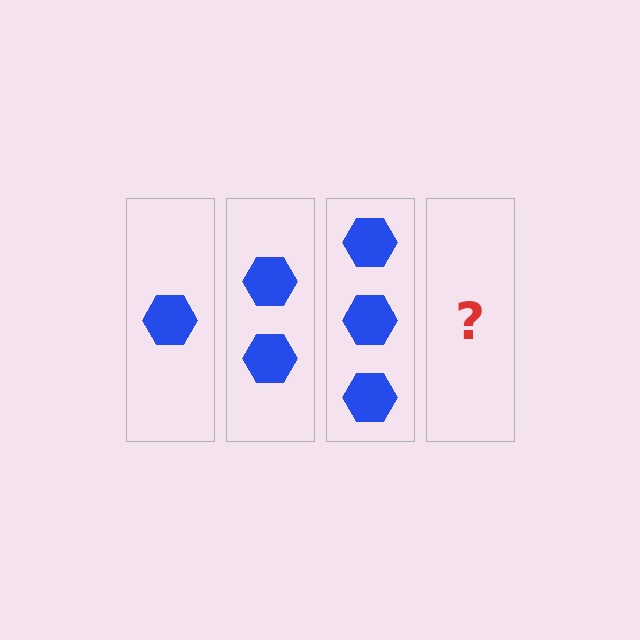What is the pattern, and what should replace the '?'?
The pattern is that each step adds one more hexagon. The '?' should be 4 hexagons.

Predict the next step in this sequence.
The next step is 4 hexagons.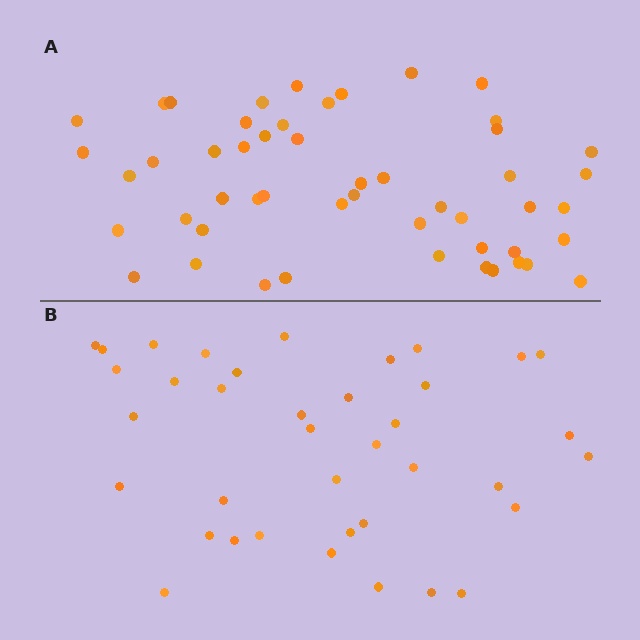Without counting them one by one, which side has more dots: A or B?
Region A (the top region) has more dots.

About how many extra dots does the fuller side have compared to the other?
Region A has approximately 15 more dots than region B.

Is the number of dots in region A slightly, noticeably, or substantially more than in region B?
Region A has noticeably more, but not dramatically so. The ratio is roughly 1.3 to 1.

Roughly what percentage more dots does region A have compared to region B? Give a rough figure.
About 35% more.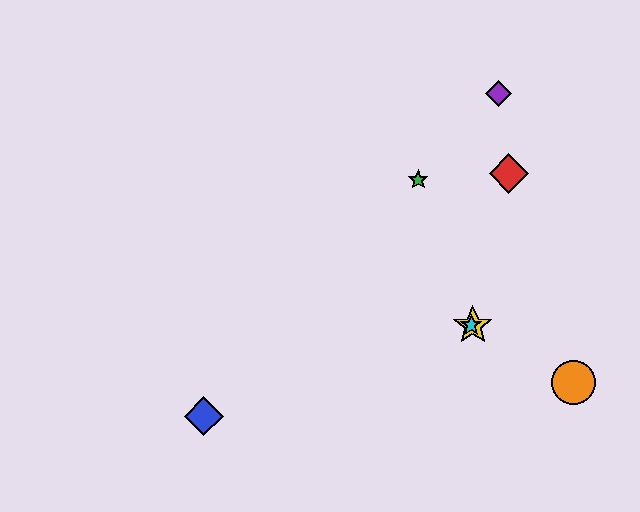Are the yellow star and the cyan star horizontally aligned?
Yes, both are at y≈325.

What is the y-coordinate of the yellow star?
The yellow star is at y≈325.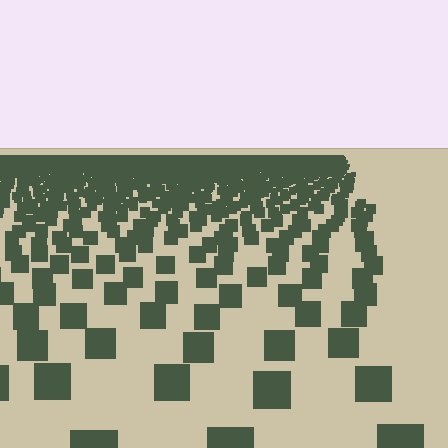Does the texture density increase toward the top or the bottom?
Density increases toward the top.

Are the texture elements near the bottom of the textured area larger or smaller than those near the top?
Larger. Near the bottom, elements are closer to the viewer and appear at a bigger on-screen size.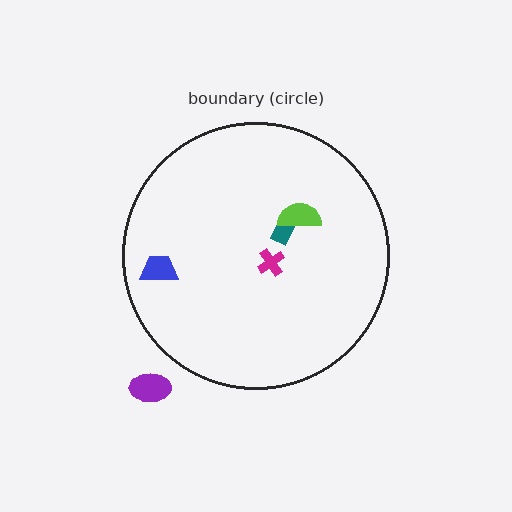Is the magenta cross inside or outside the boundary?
Inside.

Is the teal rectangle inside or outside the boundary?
Inside.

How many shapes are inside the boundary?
4 inside, 1 outside.